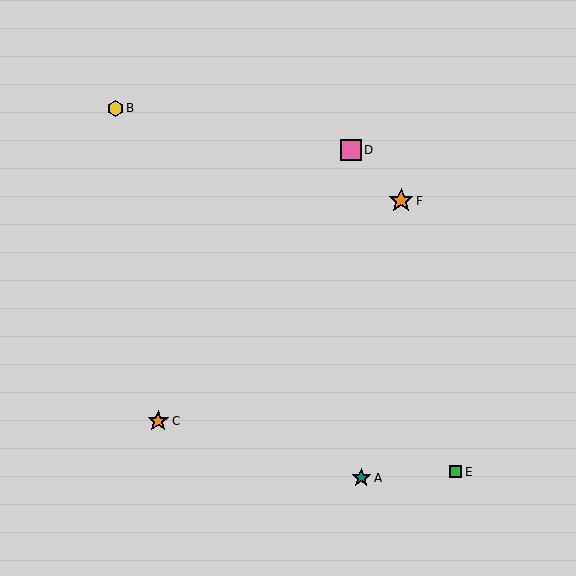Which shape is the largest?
The orange star (labeled F) is the largest.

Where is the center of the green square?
The center of the green square is at (455, 472).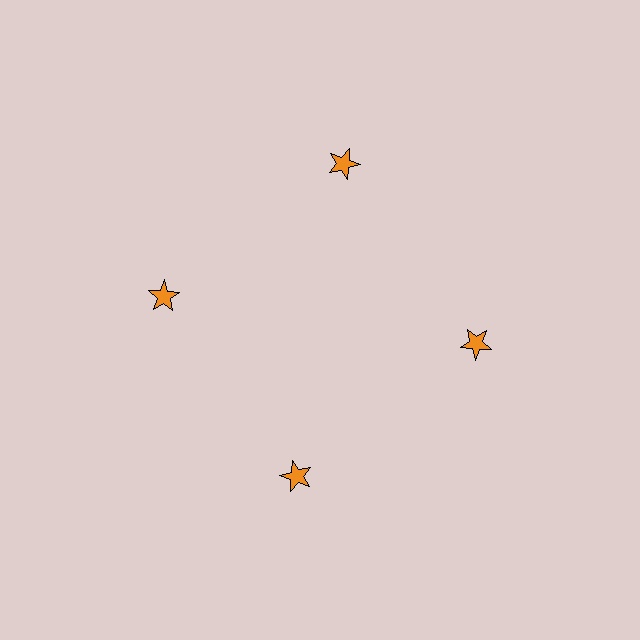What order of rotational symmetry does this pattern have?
This pattern has 4-fold rotational symmetry.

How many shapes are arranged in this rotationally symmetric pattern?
There are 4 shapes, arranged in 4 groups of 1.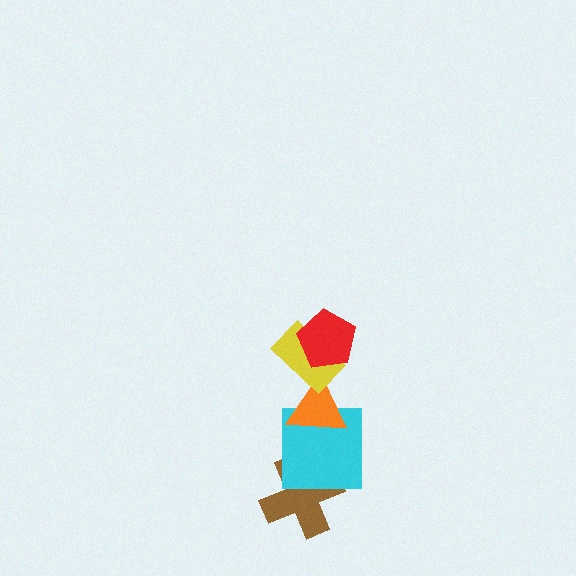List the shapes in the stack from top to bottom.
From top to bottom: the red pentagon, the yellow rectangle, the orange triangle, the cyan square, the brown cross.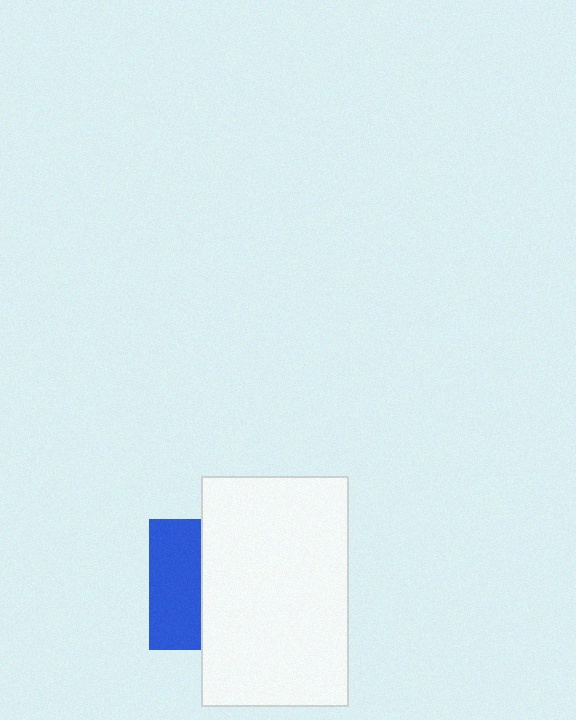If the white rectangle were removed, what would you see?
You would see the complete blue square.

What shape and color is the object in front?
The object in front is a white rectangle.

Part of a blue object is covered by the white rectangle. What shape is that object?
It is a square.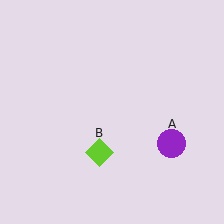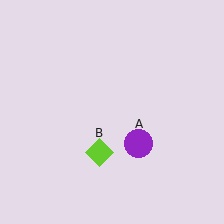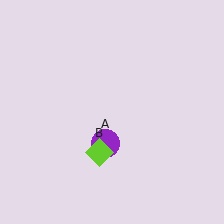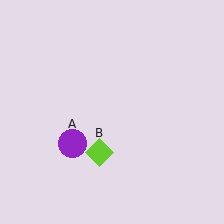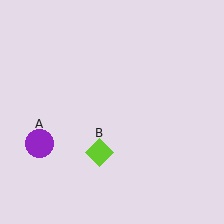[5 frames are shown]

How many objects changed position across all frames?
1 object changed position: purple circle (object A).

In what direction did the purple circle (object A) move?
The purple circle (object A) moved left.